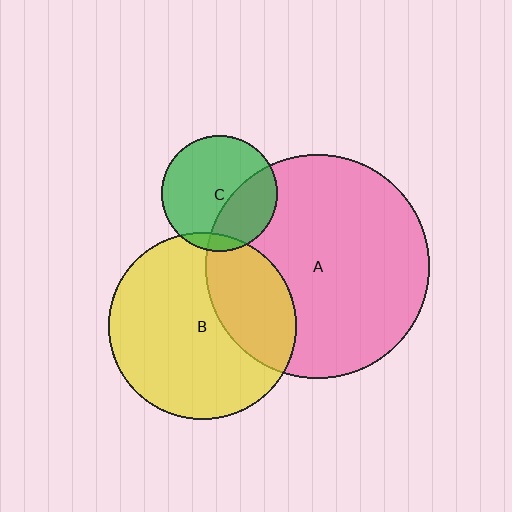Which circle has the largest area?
Circle A (pink).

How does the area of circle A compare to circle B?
Approximately 1.4 times.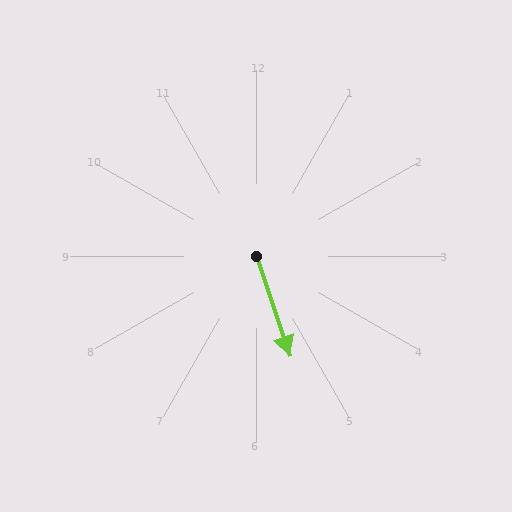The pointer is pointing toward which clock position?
Roughly 5 o'clock.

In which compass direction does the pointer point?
South.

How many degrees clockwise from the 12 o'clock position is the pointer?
Approximately 161 degrees.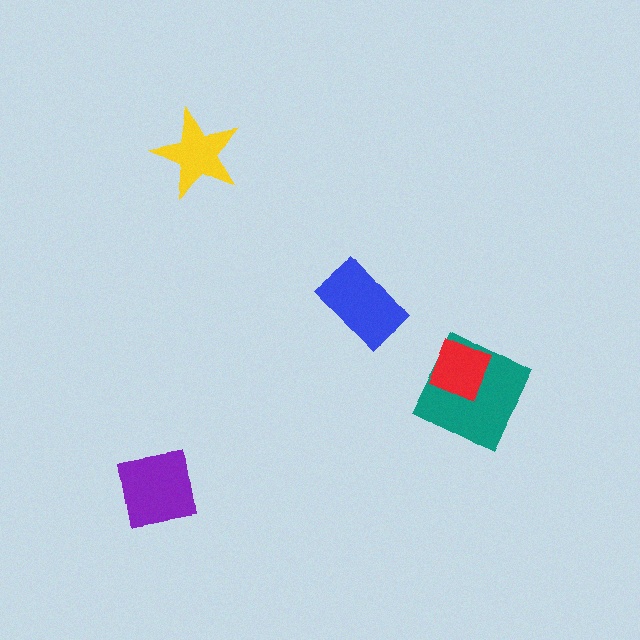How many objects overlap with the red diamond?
1 object overlaps with the red diamond.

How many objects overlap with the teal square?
1 object overlaps with the teal square.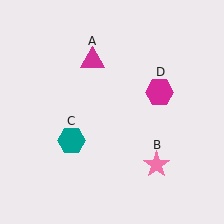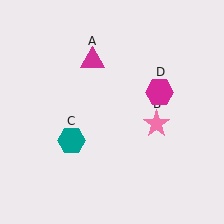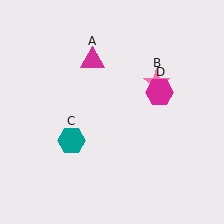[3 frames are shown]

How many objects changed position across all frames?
1 object changed position: pink star (object B).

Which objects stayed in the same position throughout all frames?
Magenta triangle (object A) and teal hexagon (object C) and magenta hexagon (object D) remained stationary.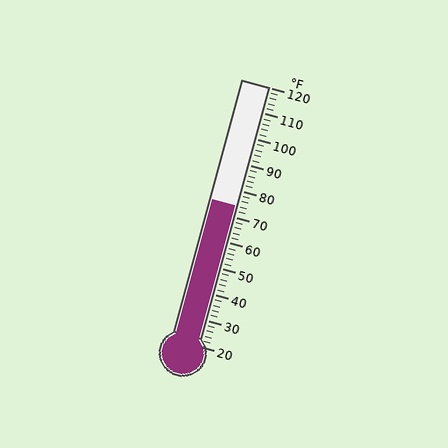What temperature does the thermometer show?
The thermometer shows approximately 74°F.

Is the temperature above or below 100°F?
The temperature is below 100°F.